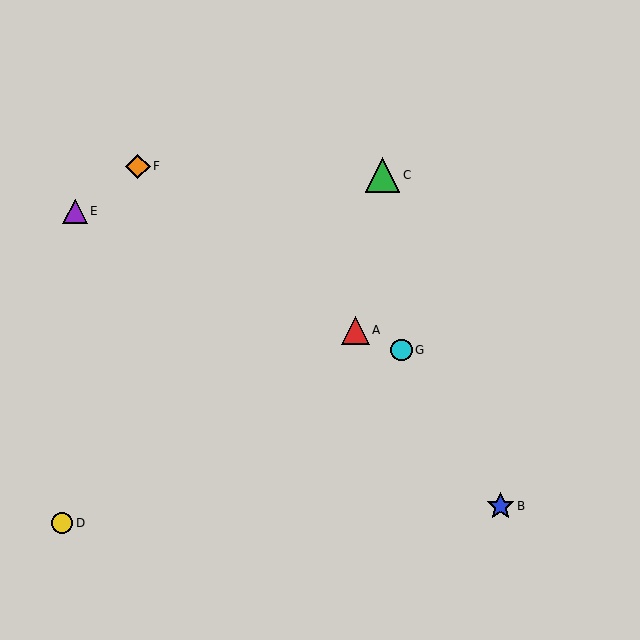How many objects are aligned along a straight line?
3 objects (A, E, G) are aligned along a straight line.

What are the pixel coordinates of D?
Object D is at (62, 523).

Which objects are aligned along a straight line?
Objects A, E, G are aligned along a straight line.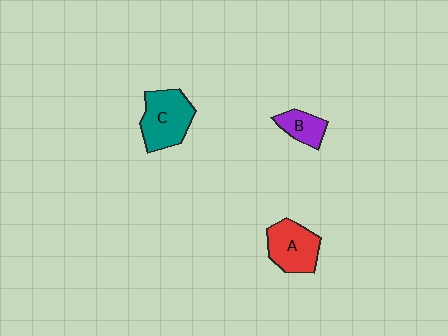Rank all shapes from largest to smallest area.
From largest to smallest: C (teal), A (red), B (purple).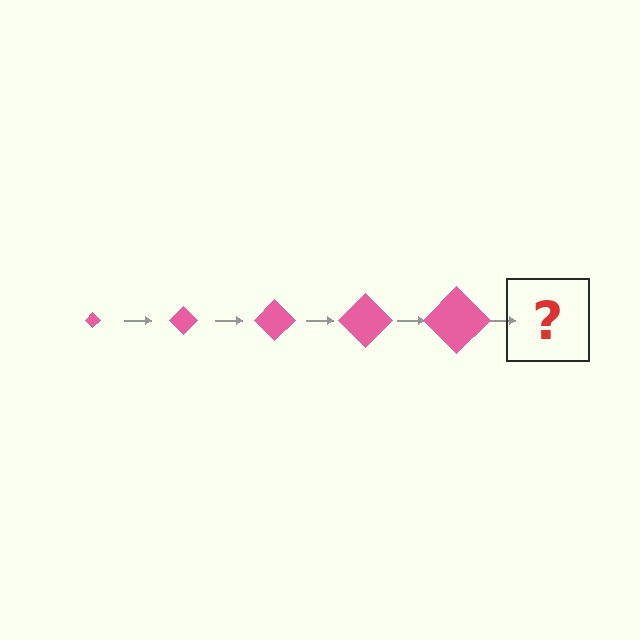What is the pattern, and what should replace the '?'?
The pattern is that the diamond gets progressively larger each step. The '?' should be a pink diamond, larger than the previous one.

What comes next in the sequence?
The next element should be a pink diamond, larger than the previous one.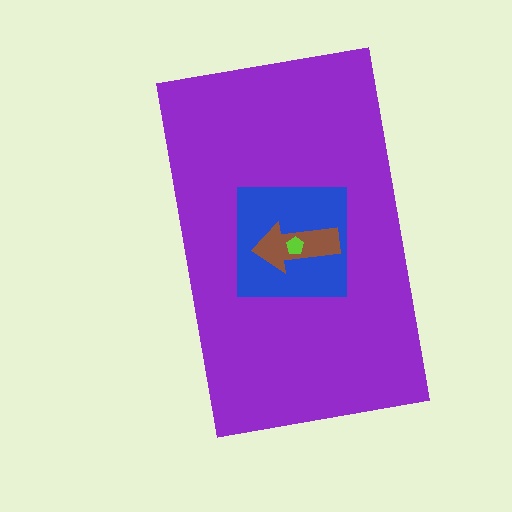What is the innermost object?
The lime pentagon.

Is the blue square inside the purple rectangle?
Yes.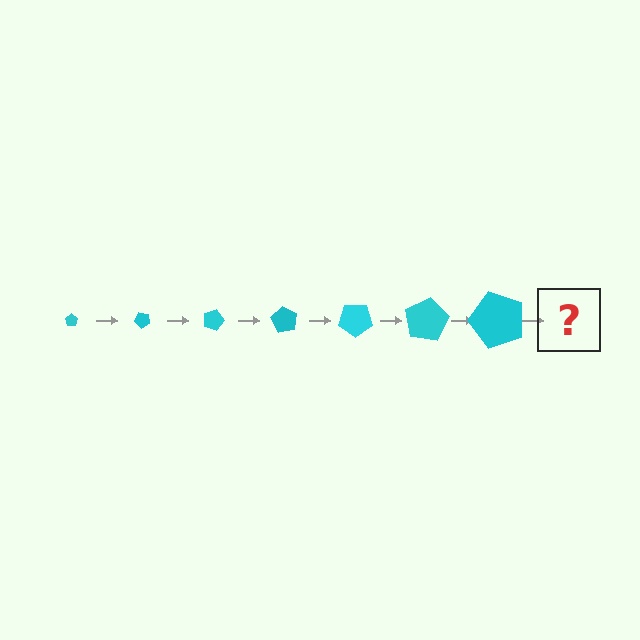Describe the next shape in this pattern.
It should be a pentagon, larger than the previous one and rotated 315 degrees from the start.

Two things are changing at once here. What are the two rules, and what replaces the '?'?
The two rules are that the pentagon grows larger each step and it rotates 45 degrees each step. The '?' should be a pentagon, larger than the previous one and rotated 315 degrees from the start.